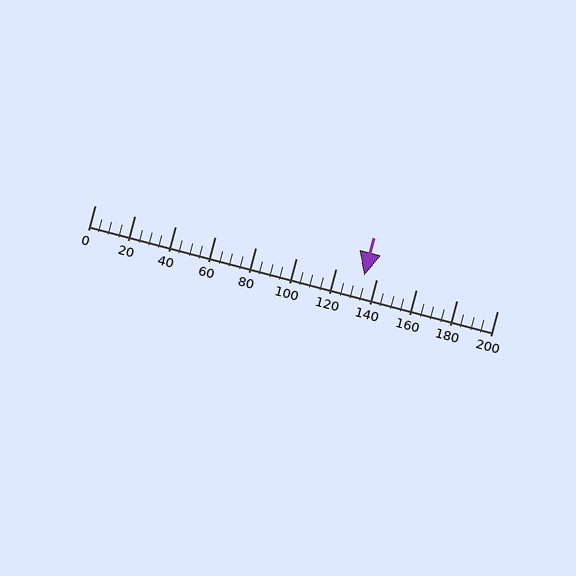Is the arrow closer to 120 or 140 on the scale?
The arrow is closer to 140.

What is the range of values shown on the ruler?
The ruler shows values from 0 to 200.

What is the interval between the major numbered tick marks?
The major tick marks are spaced 20 units apart.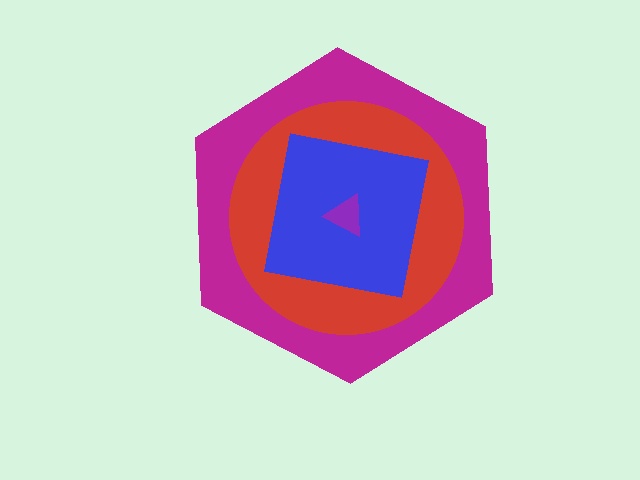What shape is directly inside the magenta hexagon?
The red circle.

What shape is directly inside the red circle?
The blue square.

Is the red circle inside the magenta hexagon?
Yes.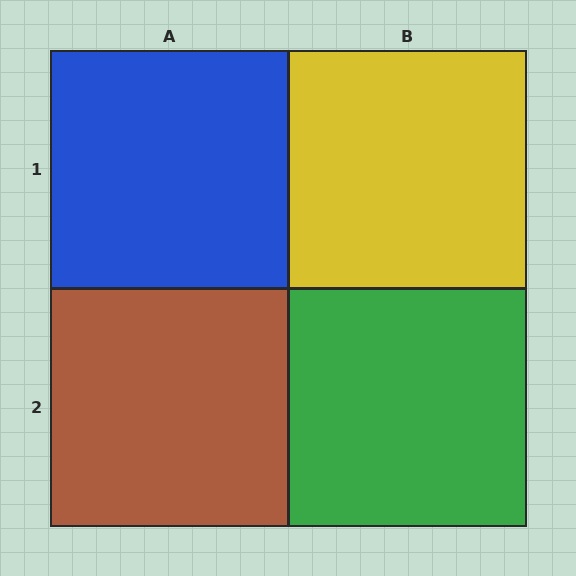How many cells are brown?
1 cell is brown.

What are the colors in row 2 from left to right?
Brown, green.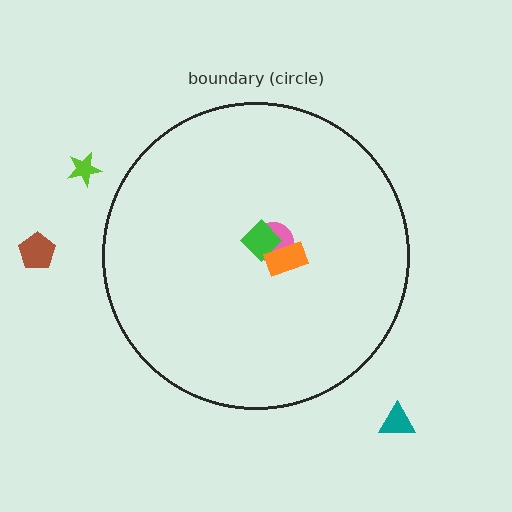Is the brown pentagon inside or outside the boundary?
Outside.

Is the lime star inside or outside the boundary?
Outside.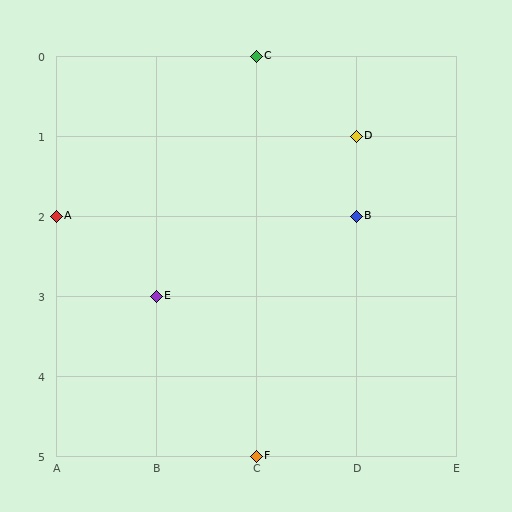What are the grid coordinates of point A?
Point A is at grid coordinates (A, 2).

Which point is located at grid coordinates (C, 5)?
Point F is at (C, 5).